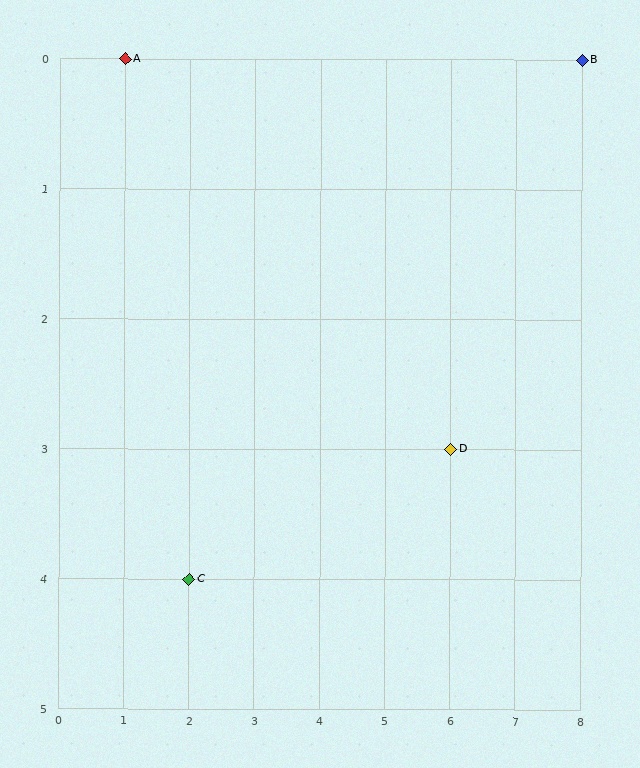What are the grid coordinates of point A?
Point A is at grid coordinates (1, 0).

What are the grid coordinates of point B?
Point B is at grid coordinates (8, 0).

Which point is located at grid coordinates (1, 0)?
Point A is at (1, 0).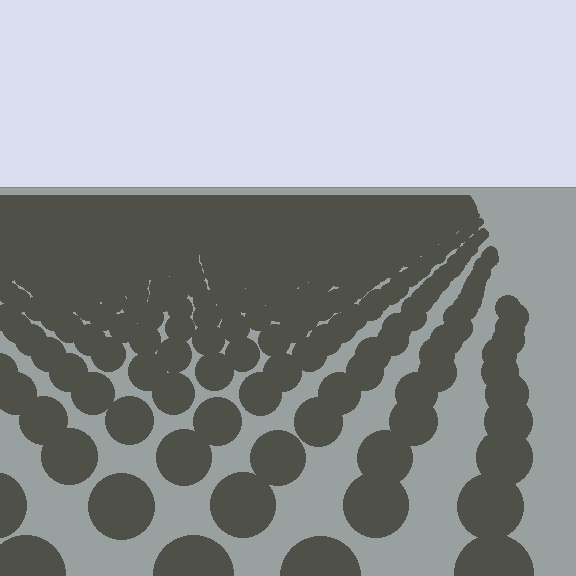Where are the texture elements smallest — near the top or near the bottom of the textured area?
Near the top.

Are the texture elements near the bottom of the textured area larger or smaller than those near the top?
Larger. Near the bottom, elements are closer to the viewer and appear at a bigger on-screen size.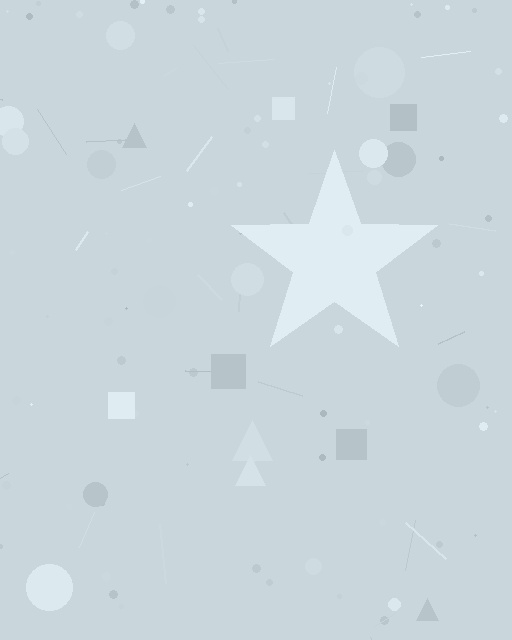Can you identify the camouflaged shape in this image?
The camouflaged shape is a star.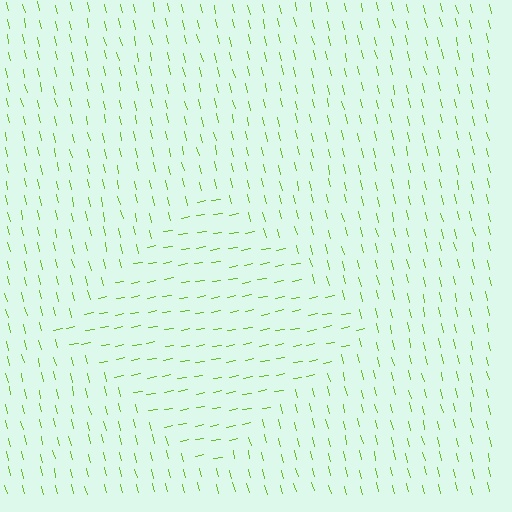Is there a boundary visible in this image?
Yes, there is a texture boundary formed by a change in line orientation.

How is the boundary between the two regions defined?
The boundary is defined purely by a change in line orientation (approximately 86 degrees difference). All lines are the same color and thickness.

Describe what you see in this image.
The image is filled with small lime line segments. A diamond region in the image has lines oriented differently from the surrounding lines, creating a visible texture boundary.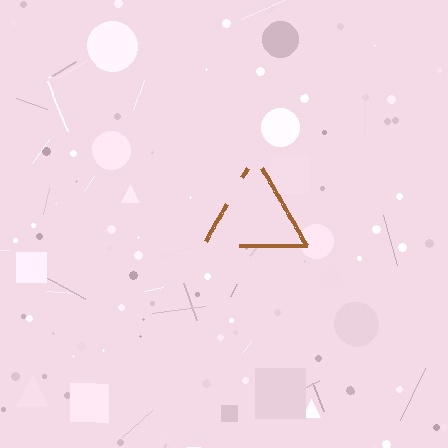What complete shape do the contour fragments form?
The contour fragments form a triangle.